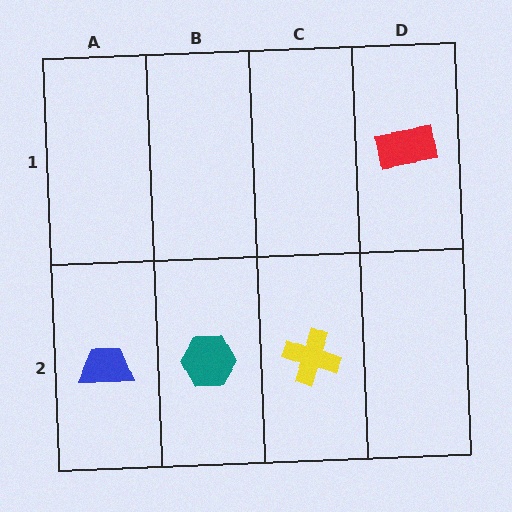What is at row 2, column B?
A teal hexagon.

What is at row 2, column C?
A yellow cross.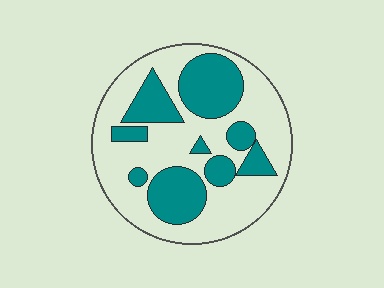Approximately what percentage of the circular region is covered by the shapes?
Approximately 35%.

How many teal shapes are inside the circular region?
9.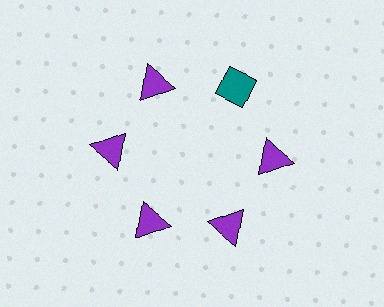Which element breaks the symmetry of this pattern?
The teal diamond at roughly the 1 o'clock position breaks the symmetry. All other shapes are purple triangles.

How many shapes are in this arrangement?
There are 6 shapes arranged in a ring pattern.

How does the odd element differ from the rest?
It differs in both color (teal instead of purple) and shape (diamond instead of triangle).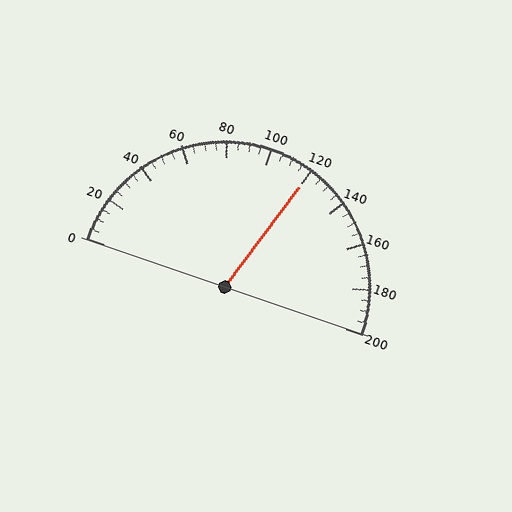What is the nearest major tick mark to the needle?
The nearest major tick mark is 120.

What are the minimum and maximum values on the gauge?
The gauge ranges from 0 to 200.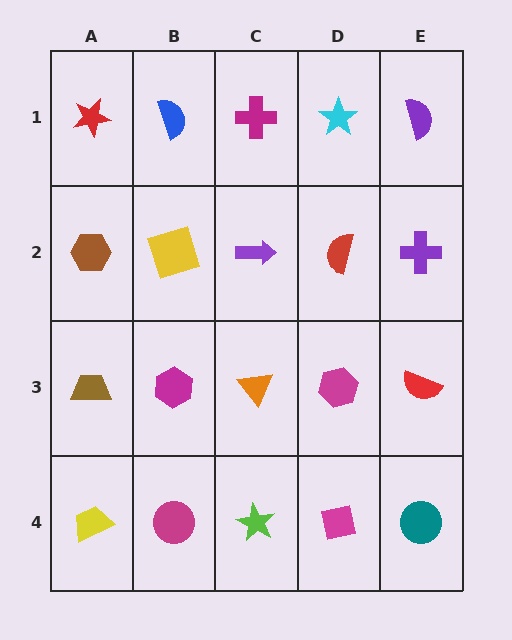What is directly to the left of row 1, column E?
A cyan star.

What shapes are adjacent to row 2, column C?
A magenta cross (row 1, column C), an orange triangle (row 3, column C), a yellow square (row 2, column B), a red semicircle (row 2, column D).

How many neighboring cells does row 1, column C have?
3.